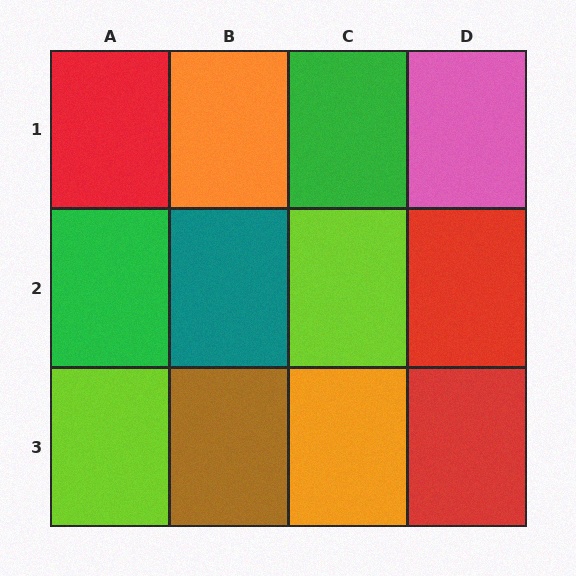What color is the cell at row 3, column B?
Brown.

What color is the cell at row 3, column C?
Orange.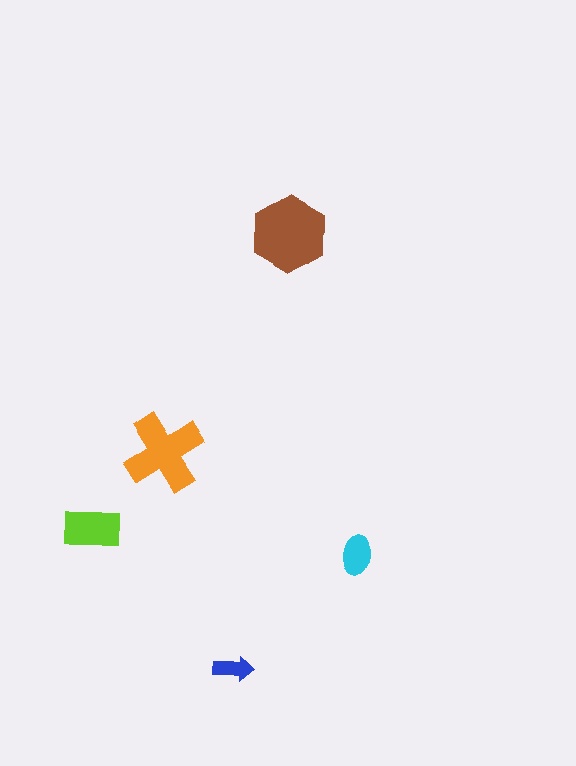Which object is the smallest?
The blue arrow.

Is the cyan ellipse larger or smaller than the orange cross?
Smaller.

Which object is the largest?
The brown hexagon.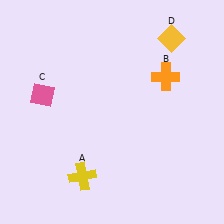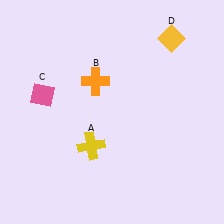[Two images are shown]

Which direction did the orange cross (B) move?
The orange cross (B) moved left.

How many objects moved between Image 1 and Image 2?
2 objects moved between the two images.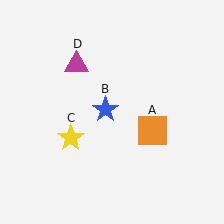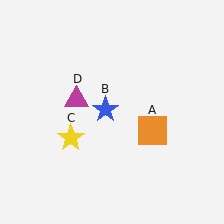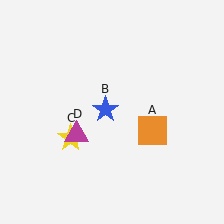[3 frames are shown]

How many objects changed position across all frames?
1 object changed position: magenta triangle (object D).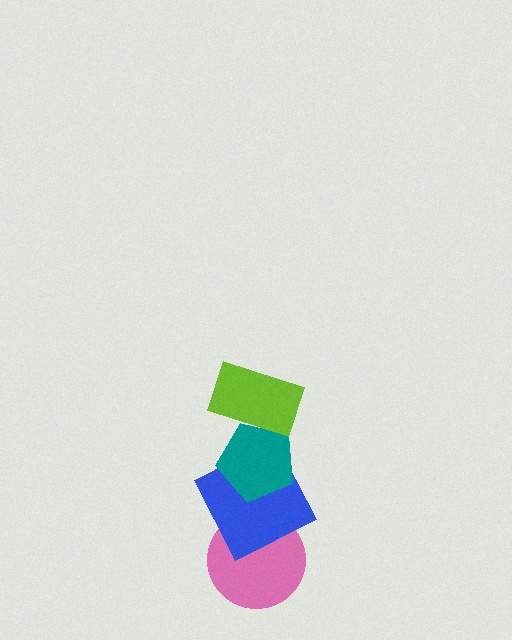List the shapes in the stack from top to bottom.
From top to bottom: the lime rectangle, the teal pentagon, the blue square, the pink circle.